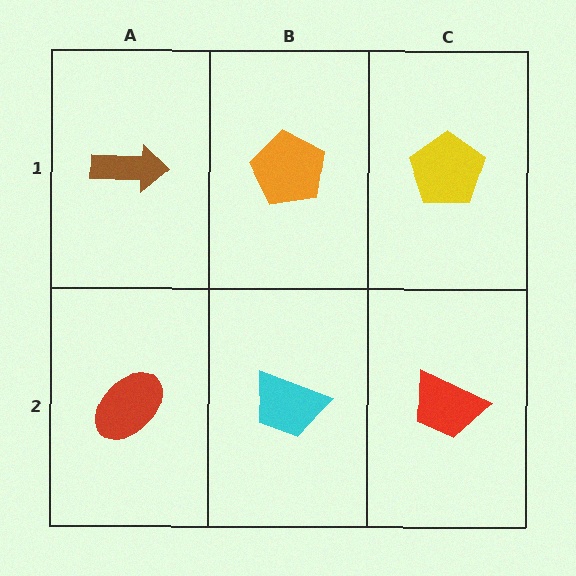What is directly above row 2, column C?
A yellow pentagon.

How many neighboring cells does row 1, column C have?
2.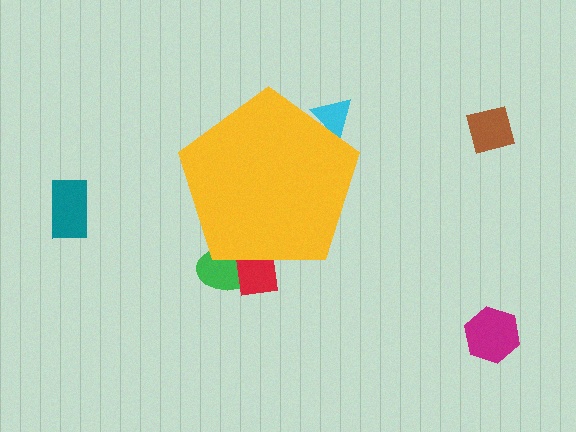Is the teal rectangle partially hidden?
No, the teal rectangle is fully visible.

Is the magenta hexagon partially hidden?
No, the magenta hexagon is fully visible.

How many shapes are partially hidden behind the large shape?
3 shapes are partially hidden.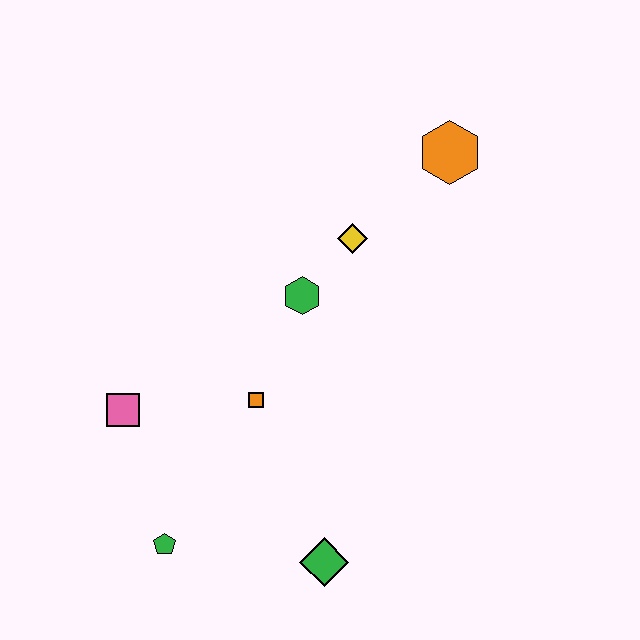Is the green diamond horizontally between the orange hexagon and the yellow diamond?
No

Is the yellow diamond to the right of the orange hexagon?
No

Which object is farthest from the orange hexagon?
The green pentagon is farthest from the orange hexagon.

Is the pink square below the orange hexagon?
Yes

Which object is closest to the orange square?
The green hexagon is closest to the orange square.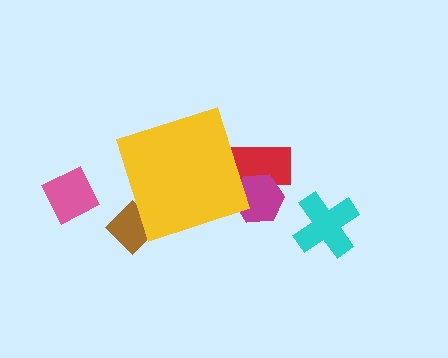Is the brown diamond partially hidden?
Yes, the brown diamond is partially hidden behind the yellow diamond.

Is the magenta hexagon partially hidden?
Yes, the magenta hexagon is partially hidden behind the yellow diamond.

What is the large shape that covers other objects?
A yellow diamond.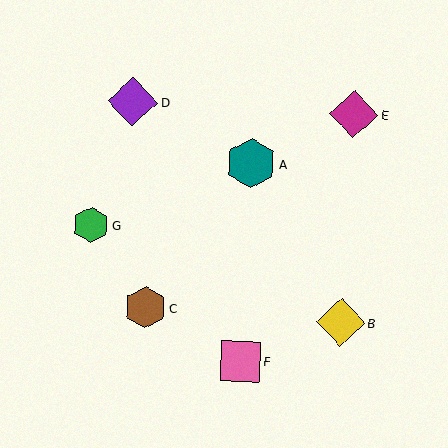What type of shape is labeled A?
Shape A is a teal hexagon.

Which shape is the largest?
The purple diamond (labeled D) is the largest.